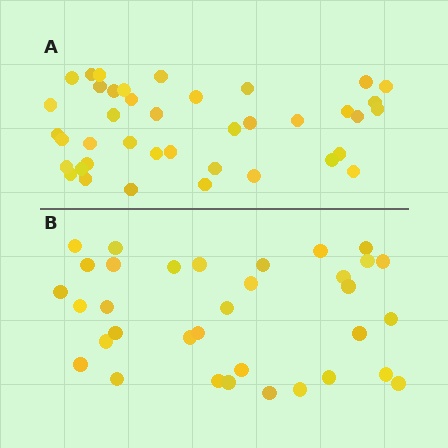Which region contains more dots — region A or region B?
Region A (the top region) has more dots.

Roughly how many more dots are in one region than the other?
Region A has about 6 more dots than region B.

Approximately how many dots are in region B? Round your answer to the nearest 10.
About 30 dots. (The exact count is 34, which rounds to 30.)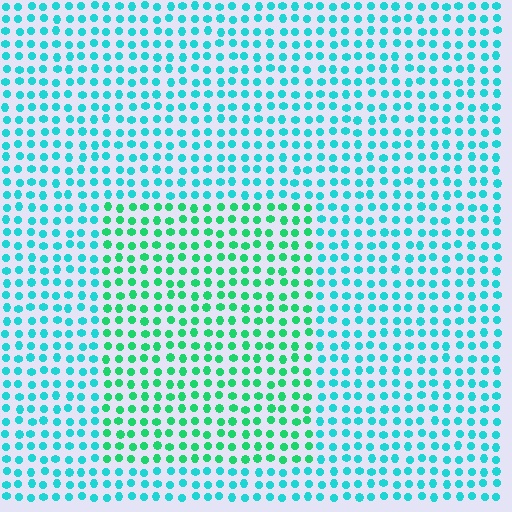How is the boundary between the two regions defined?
The boundary is defined purely by a slight shift in hue (about 34 degrees). Spacing, size, and orientation are identical on both sides.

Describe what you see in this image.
The image is filled with small cyan elements in a uniform arrangement. A rectangle-shaped region is visible where the elements are tinted to a slightly different hue, forming a subtle color boundary.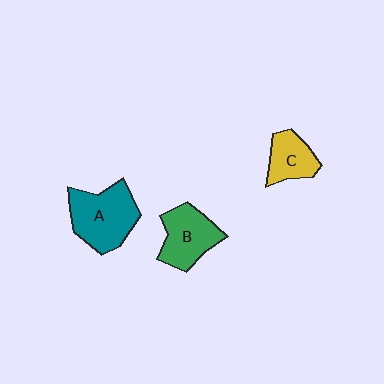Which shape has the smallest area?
Shape C (yellow).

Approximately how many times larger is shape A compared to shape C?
Approximately 1.8 times.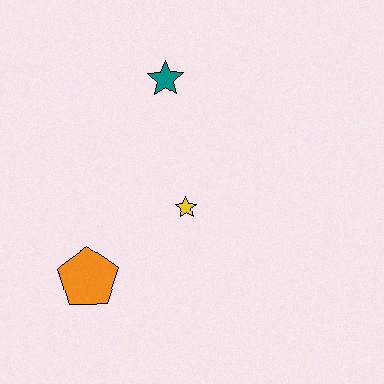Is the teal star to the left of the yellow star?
Yes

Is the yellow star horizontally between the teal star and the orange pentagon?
No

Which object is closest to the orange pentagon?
The yellow star is closest to the orange pentagon.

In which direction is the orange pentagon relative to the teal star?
The orange pentagon is below the teal star.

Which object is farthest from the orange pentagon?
The teal star is farthest from the orange pentagon.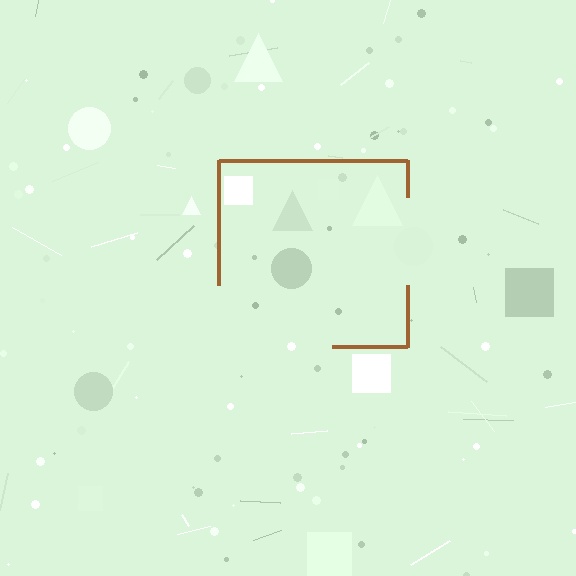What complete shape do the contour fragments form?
The contour fragments form a square.